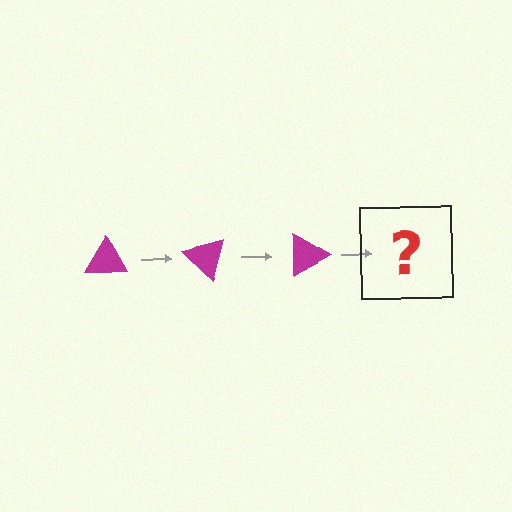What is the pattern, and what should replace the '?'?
The pattern is that the triangle rotates 45 degrees each step. The '?' should be a magenta triangle rotated 135 degrees.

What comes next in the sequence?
The next element should be a magenta triangle rotated 135 degrees.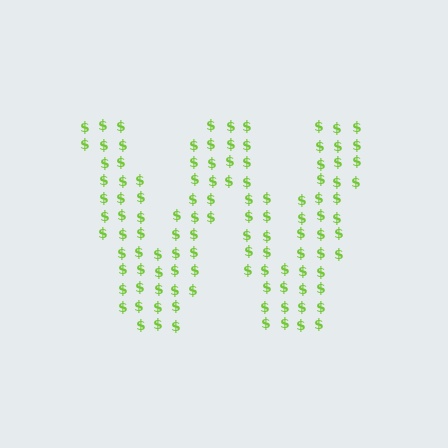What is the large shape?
The large shape is the letter W.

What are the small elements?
The small elements are dollar signs.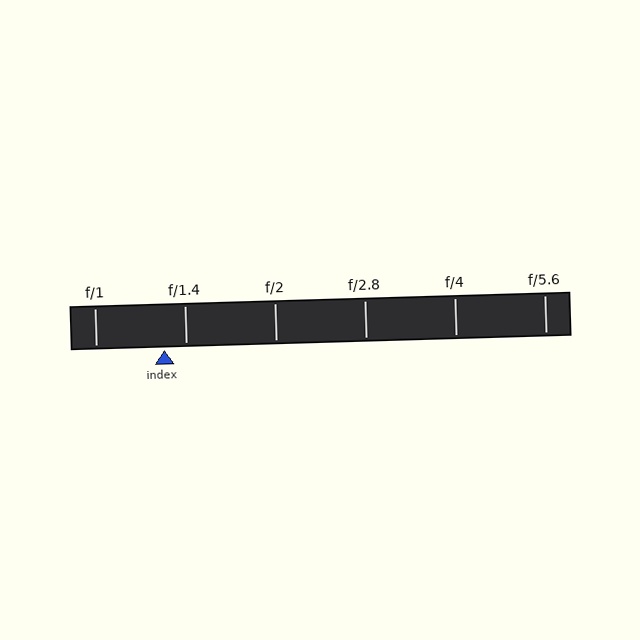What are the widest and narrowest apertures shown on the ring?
The widest aperture shown is f/1 and the narrowest is f/5.6.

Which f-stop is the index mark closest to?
The index mark is closest to f/1.4.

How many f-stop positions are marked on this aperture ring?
There are 6 f-stop positions marked.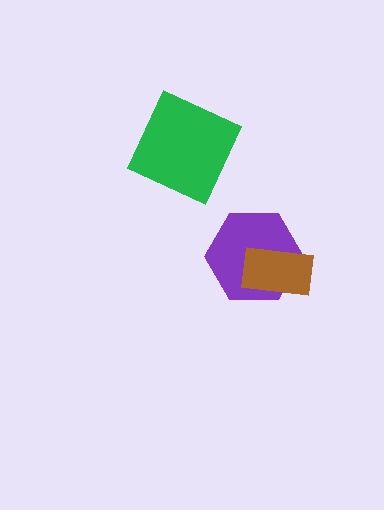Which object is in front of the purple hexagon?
The brown rectangle is in front of the purple hexagon.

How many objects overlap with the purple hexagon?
1 object overlaps with the purple hexagon.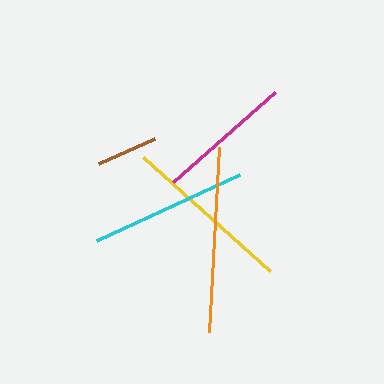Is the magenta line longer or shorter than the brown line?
The magenta line is longer than the brown line.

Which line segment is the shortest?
The brown line is the shortest at approximately 61 pixels.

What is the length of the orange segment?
The orange segment is approximately 185 pixels long.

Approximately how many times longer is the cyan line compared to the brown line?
The cyan line is approximately 2.6 times the length of the brown line.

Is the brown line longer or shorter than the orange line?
The orange line is longer than the brown line.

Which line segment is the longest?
The orange line is the longest at approximately 185 pixels.